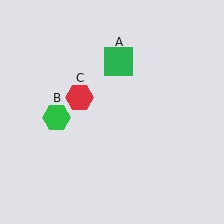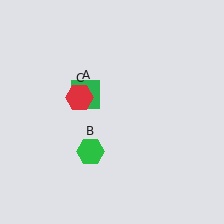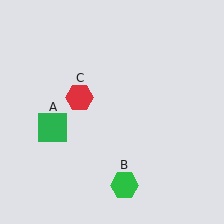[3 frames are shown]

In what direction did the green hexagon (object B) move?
The green hexagon (object B) moved down and to the right.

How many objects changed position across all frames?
2 objects changed position: green square (object A), green hexagon (object B).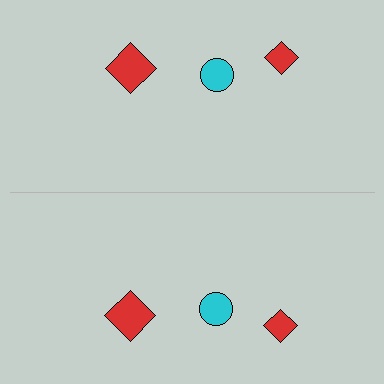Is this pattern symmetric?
Yes, this pattern has bilateral (reflection) symmetry.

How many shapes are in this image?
There are 6 shapes in this image.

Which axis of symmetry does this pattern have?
The pattern has a horizontal axis of symmetry running through the center of the image.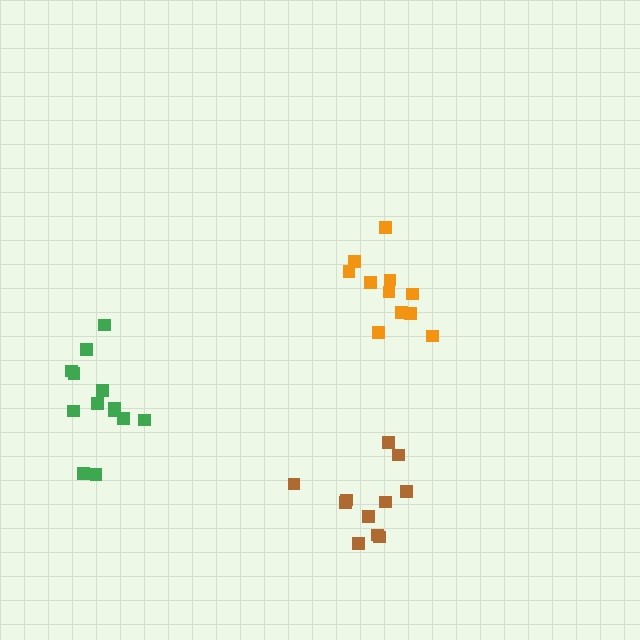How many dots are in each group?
Group 1: 11 dots, Group 2: 11 dots, Group 3: 13 dots (35 total).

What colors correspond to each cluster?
The clusters are colored: orange, brown, green.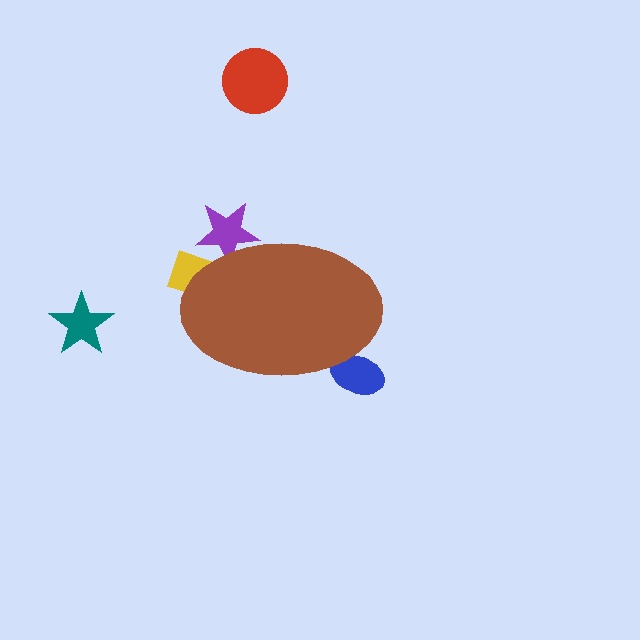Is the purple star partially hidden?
Yes, the purple star is partially hidden behind the brown ellipse.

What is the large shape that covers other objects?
A brown ellipse.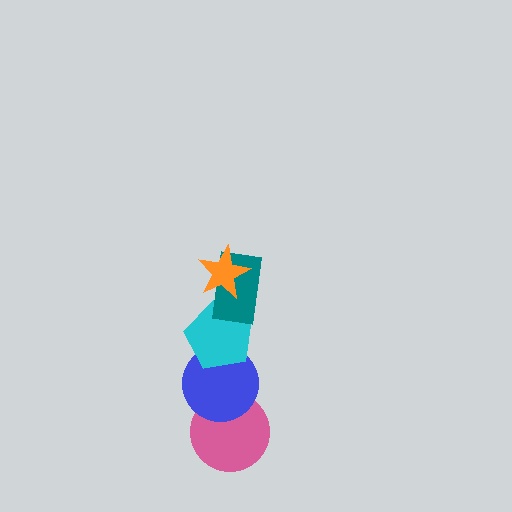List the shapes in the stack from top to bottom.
From top to bottom: the orange star, the teal rectangle, the cyan pentagon, the blue circle, the pink circle.